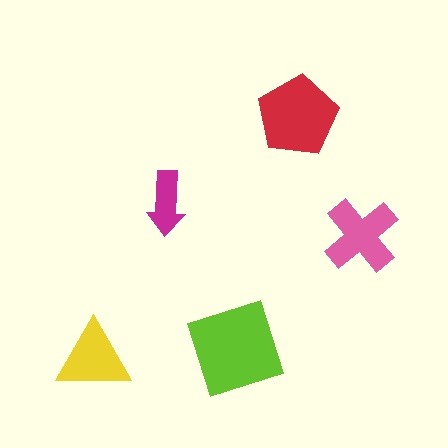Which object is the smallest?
The magenta arrow.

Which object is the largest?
The lime diamond.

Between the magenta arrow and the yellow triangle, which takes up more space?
The yellow triangle.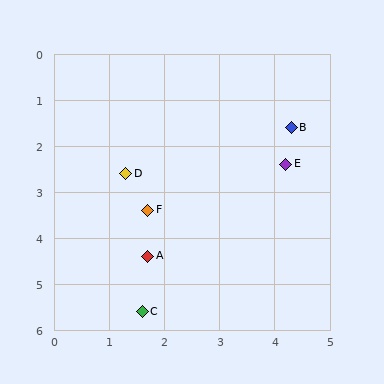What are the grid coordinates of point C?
Point C is at approximately (1.6, 5.6).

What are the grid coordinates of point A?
Point A is at approximately (1.7, 4.4).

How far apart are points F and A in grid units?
Points F and A are about 1.0 grid units apart.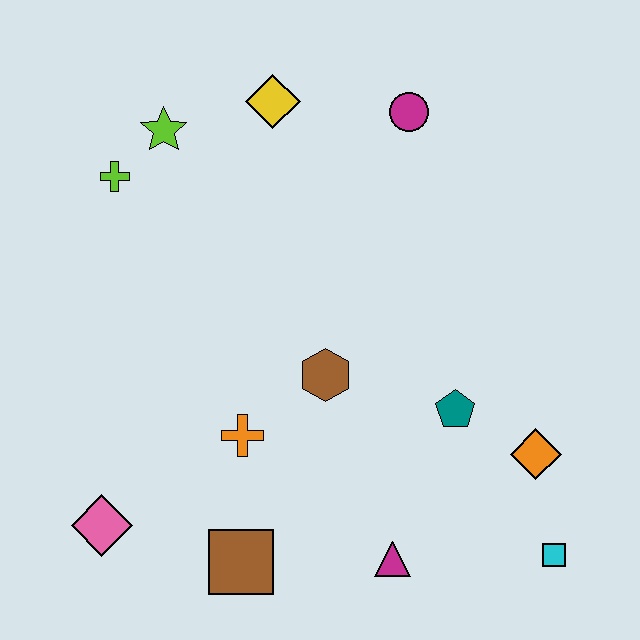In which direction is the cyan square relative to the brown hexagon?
The cyan square is to the right of the brown hexagon.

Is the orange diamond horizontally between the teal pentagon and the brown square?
No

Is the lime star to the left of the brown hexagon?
Yes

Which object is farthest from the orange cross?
The magenta circle is farthest from the orange cross.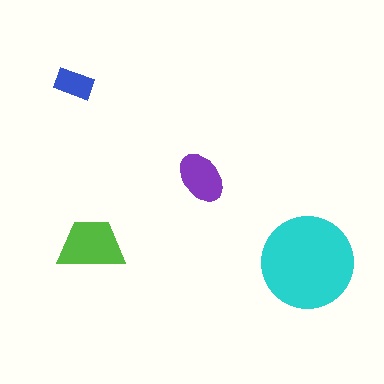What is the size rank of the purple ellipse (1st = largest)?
3rd.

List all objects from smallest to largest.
The blue rectangle, the purple ellipse, the lime trapezoid, the cyan circle.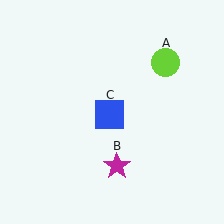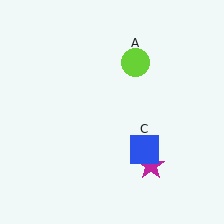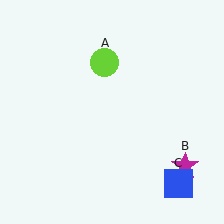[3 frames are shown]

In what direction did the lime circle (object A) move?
The lime circle (object A) moved left.